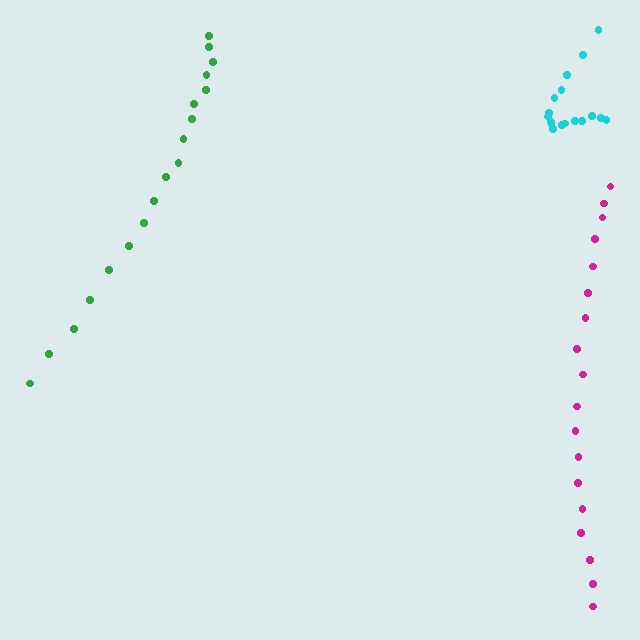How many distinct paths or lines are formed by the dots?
There are 3 distinct paths.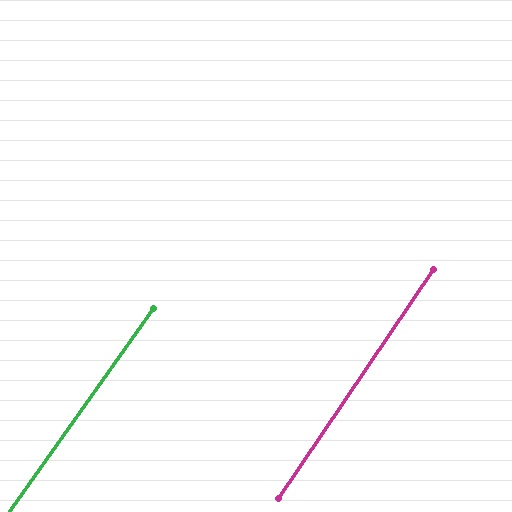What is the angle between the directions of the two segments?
Approximately 1 degree.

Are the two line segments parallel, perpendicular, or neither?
Parallel — their directions differ by only 1.2°.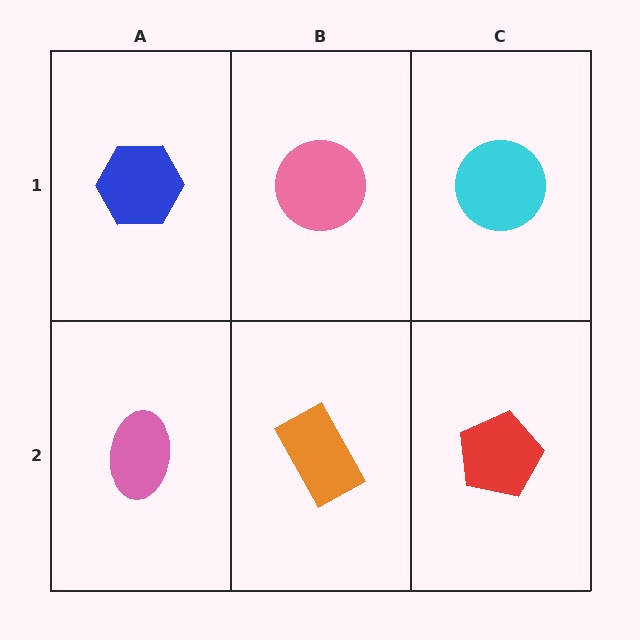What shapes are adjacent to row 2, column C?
A cyan circle (row 1, column C), an orange rectangle (row 2, column B).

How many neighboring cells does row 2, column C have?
2.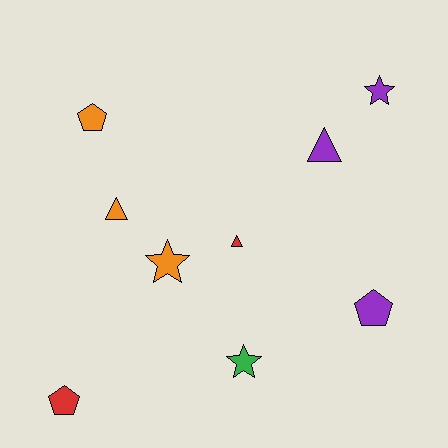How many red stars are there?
There are no red stars.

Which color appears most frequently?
Orange, with 3 objects.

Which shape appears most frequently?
Triangle, with 3 objects.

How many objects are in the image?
There are 9 objects.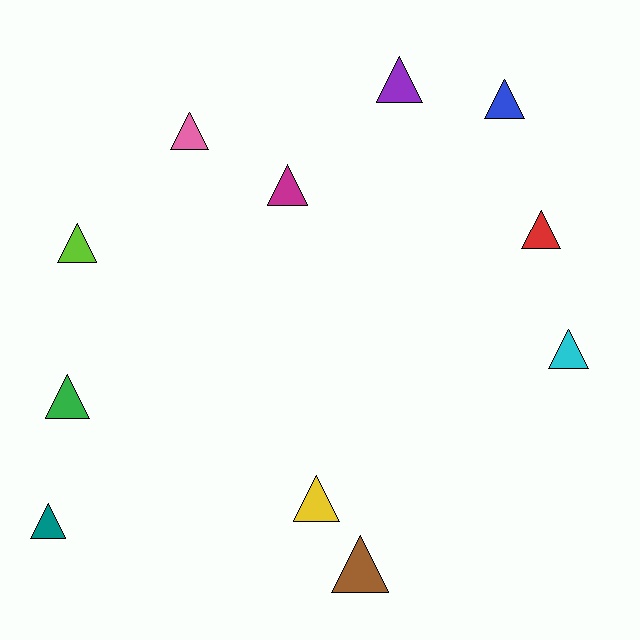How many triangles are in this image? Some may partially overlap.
There are 11 triangles.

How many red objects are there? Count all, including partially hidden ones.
There is 1 red object.